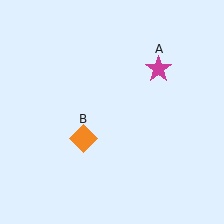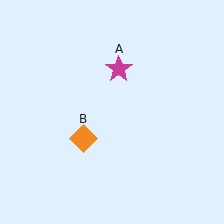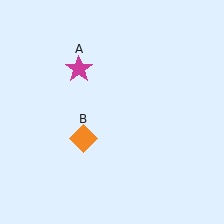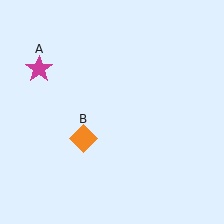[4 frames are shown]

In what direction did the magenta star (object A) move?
The magenta star (object A) moved left.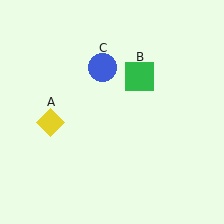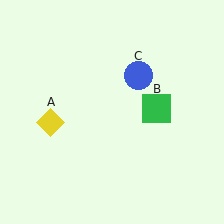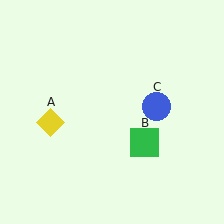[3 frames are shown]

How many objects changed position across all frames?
2 objects changed position: green square (object B), blue circle (object C).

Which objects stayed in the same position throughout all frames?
Yellow diamond (object A) remained stationary.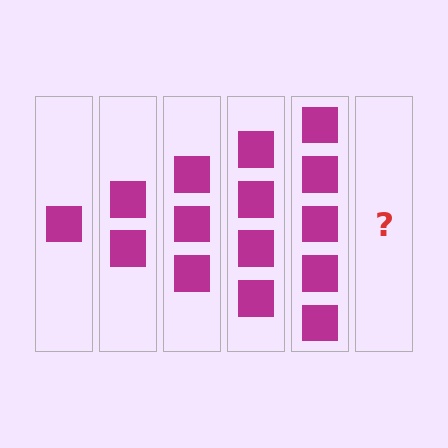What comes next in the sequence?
The next element should be 6 squares.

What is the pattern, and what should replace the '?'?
The pattern is that each step adds one more square. The '?' should be 6 squares.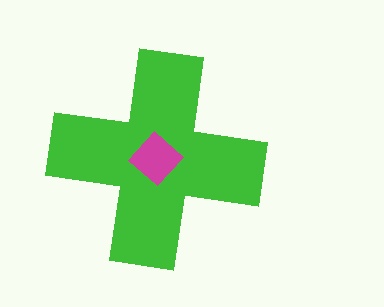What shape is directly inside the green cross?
The magenta diamond.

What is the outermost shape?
The green cross.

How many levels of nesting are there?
2.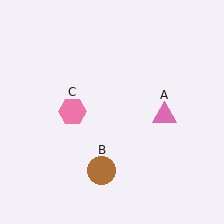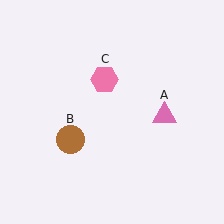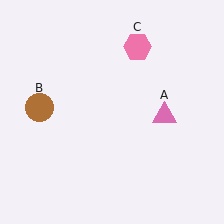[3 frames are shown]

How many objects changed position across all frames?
2 objects changed position: brown circle (object B), pink hexagon (object C).